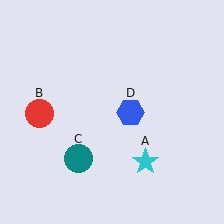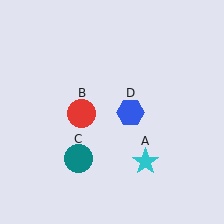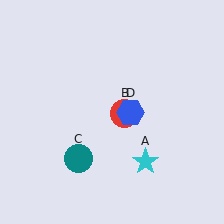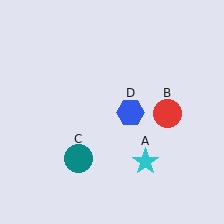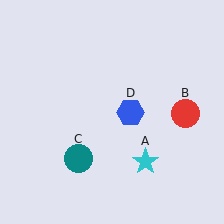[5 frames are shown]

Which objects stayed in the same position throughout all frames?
Cyan star (object A) and teal circle (object C) and blue hexagon (object D) remained stationary.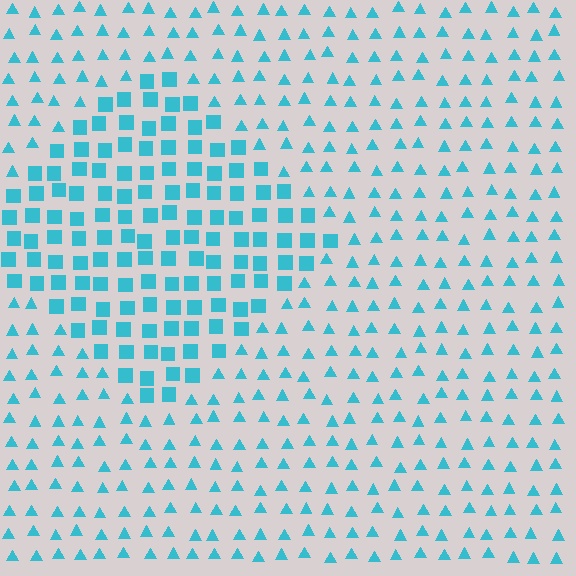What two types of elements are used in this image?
The image uses squares inside the diamond region and triangles outside it.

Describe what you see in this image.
The image is filled with small cyan elements arranged in a uniform grid. A diamond-shaped region contains squares, while the surrounding area contains triangles. The boundary is defined purely by the change in element shape.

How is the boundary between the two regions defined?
The boundary is defined by a change in element shape: squares inside vs. triangles outside. All elements share the same color and spacing.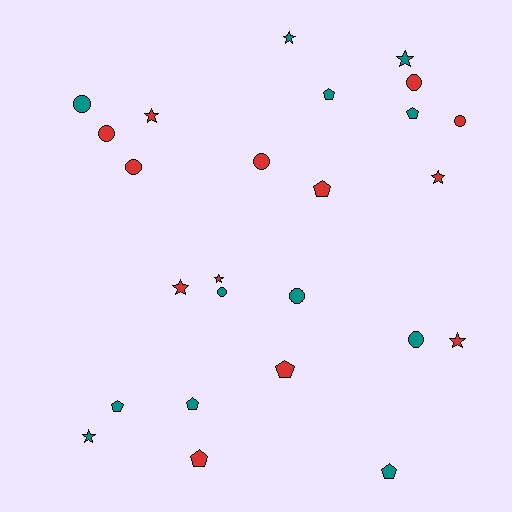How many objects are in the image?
There are 25 objects.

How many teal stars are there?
There are 3 teal stars.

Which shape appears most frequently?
Circle, with 9 objects.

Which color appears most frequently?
Red, with 13 objects.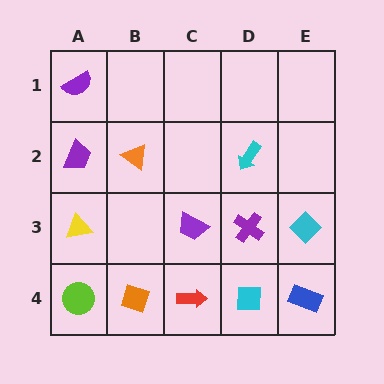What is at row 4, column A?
A lime circle.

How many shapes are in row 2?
3 shapes.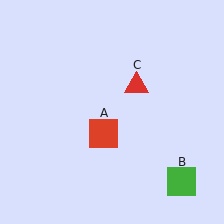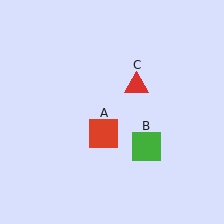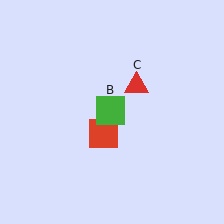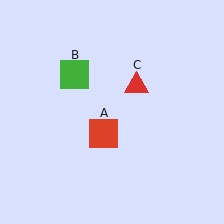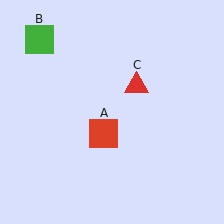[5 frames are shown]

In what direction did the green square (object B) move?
The green square (object B) moved up and to the left.